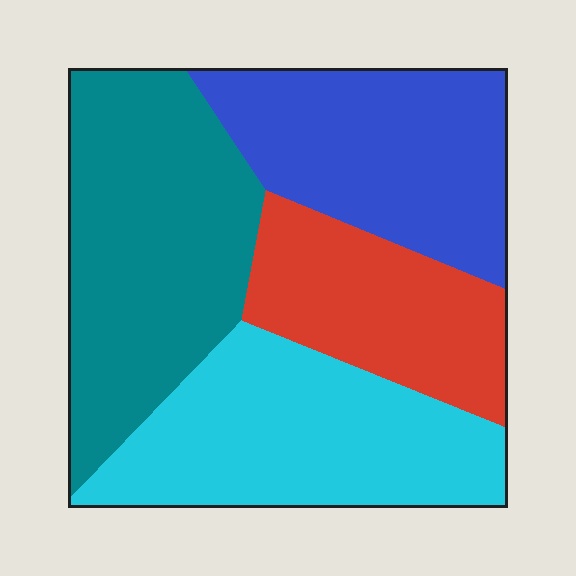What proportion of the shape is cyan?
Cyan covers roughly 25% of the shape.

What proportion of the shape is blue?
Blue takes up about one quarter (1/4) of the shape.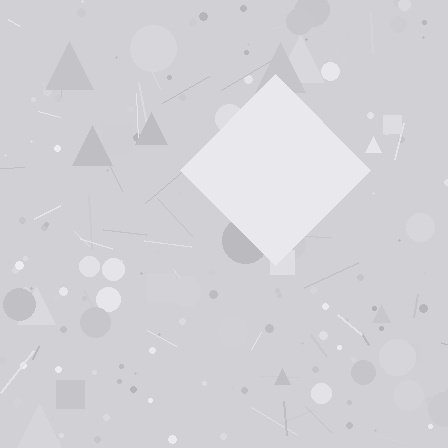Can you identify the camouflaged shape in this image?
The camouflaged shape is a diamond.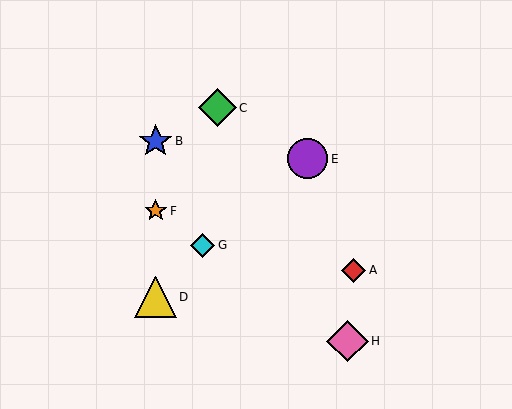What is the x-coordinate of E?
Object E is at x≈308.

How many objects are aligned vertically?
3 objects (B, D, F) are aligned vertically.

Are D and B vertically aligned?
Yes, both are at x≈156.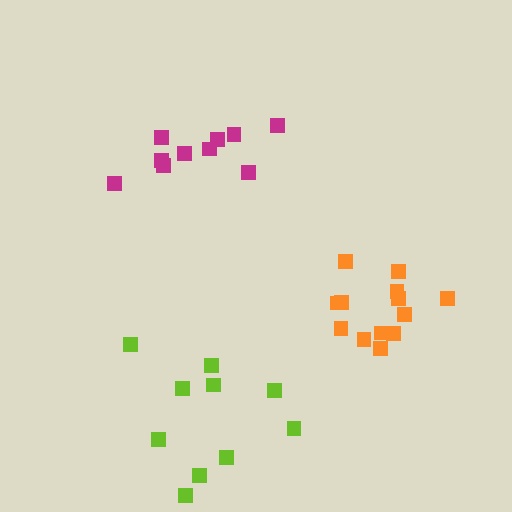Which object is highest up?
The magenta cluster is topmost.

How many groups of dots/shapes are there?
There are 3 groups.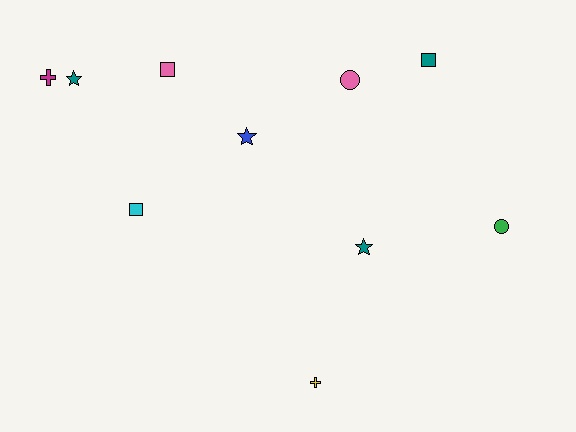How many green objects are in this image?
There is 1 green object.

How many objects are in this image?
There are 10 objects.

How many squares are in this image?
There are 3 squares.